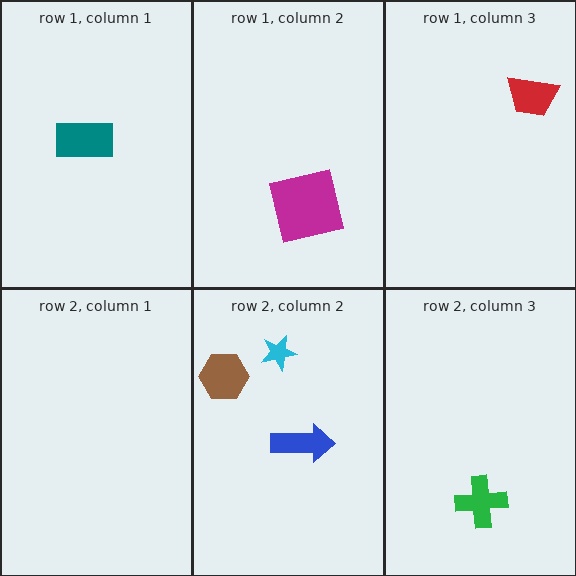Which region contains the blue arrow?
The row 2, column 2 region.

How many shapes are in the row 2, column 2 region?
3.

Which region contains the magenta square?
The row 1, column 2 region.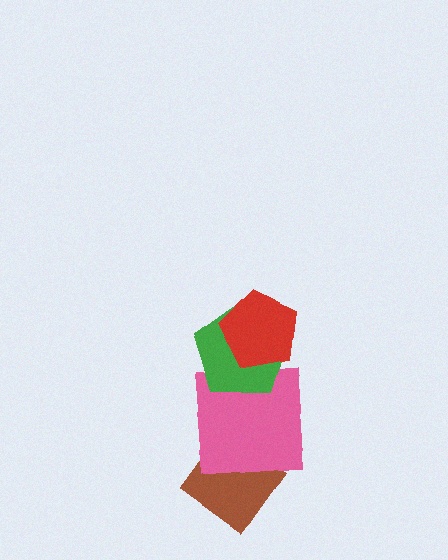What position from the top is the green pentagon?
The green pentagon is 2nd from the top.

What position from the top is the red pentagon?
The red pentagon is 1st from the top.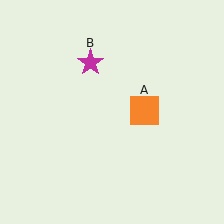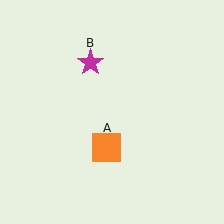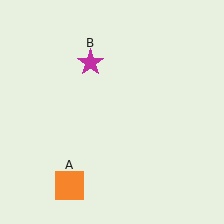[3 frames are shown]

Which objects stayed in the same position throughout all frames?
Magenta star (object B) remained stationary.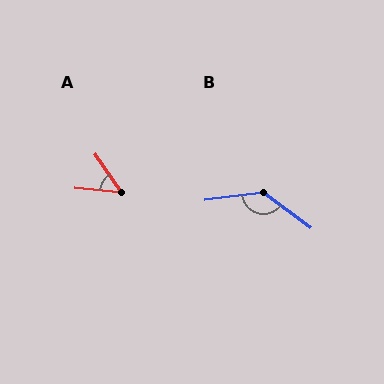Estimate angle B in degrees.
Approximately 136 degrees.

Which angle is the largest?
B, at approximately 136 degrees.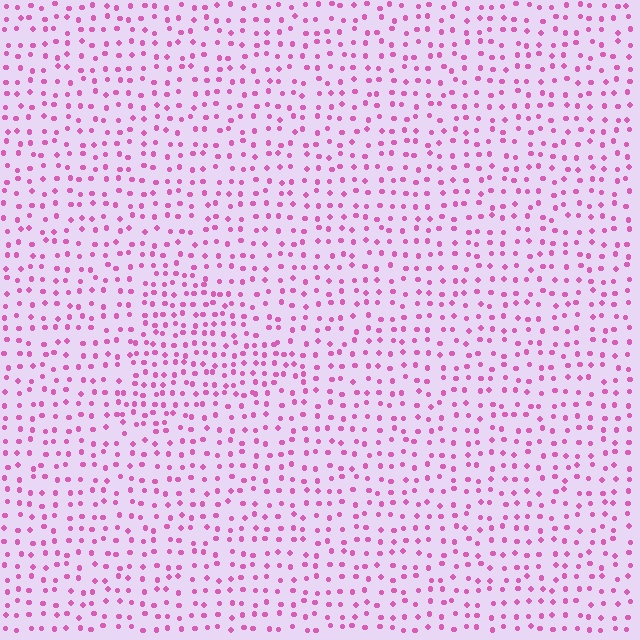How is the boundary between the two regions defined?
The boundary is defined by a change in element density (approximately 1.6x ratio). All elements are the same color, size, and shape.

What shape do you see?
I see a triangle.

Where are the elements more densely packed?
The elements are more densely packed inside the triangle boundary.